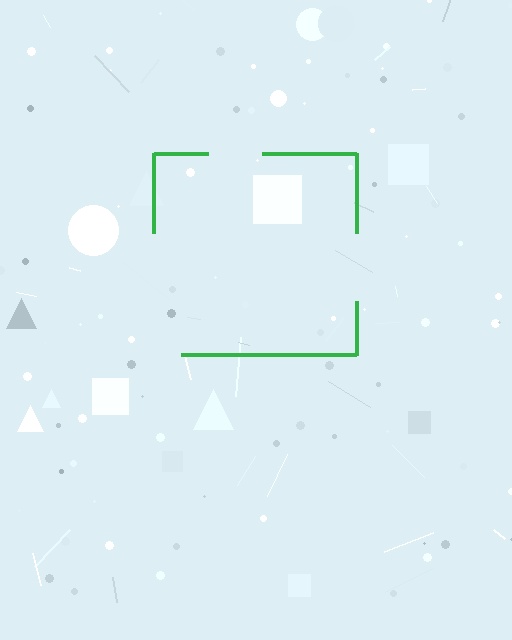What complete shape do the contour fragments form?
The contour fragments form a square.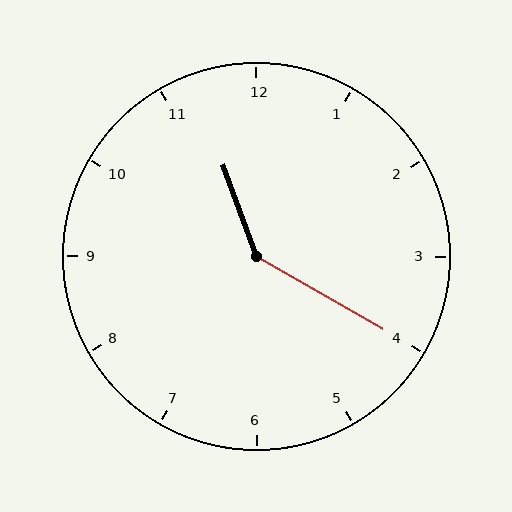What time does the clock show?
11:20.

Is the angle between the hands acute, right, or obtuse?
It is obtuse.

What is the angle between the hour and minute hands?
Approximately 140 degrees.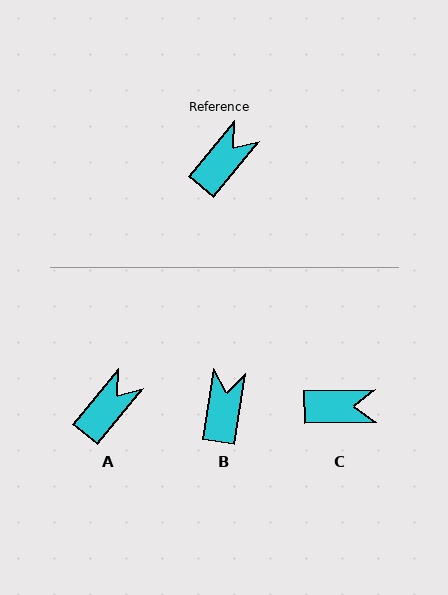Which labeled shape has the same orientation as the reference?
A.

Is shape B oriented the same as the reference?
No, it is off by about 31 degrees.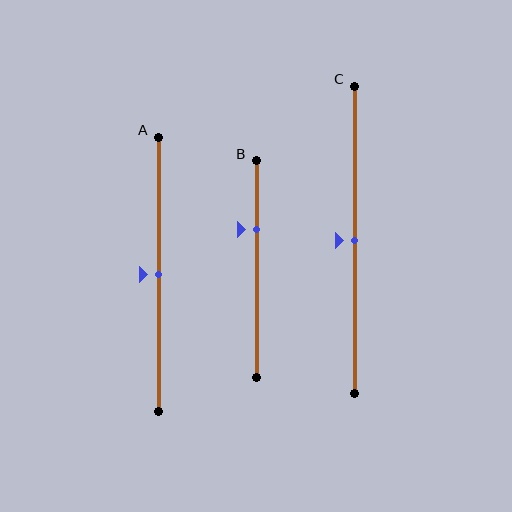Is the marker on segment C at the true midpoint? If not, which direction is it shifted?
Yes, the marker on segment C is at the true midpoint.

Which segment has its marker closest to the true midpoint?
Segment A has its marker closest to the true midpoint.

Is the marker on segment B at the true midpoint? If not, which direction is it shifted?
No, the marker on segment B is shifted upward by about 18% of the segment length.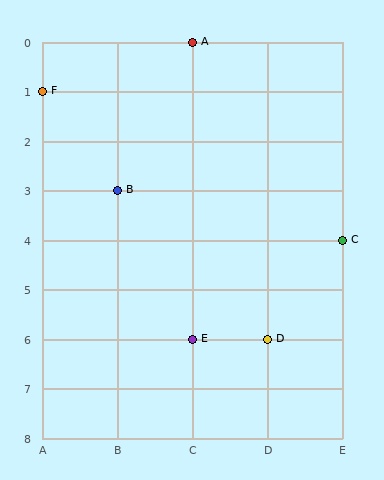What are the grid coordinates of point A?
Point A is at grid coordinates (C, 0).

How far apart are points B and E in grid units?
Points B and E are 1 column and 3 rows apart (about 3.2 grid units diagonally).